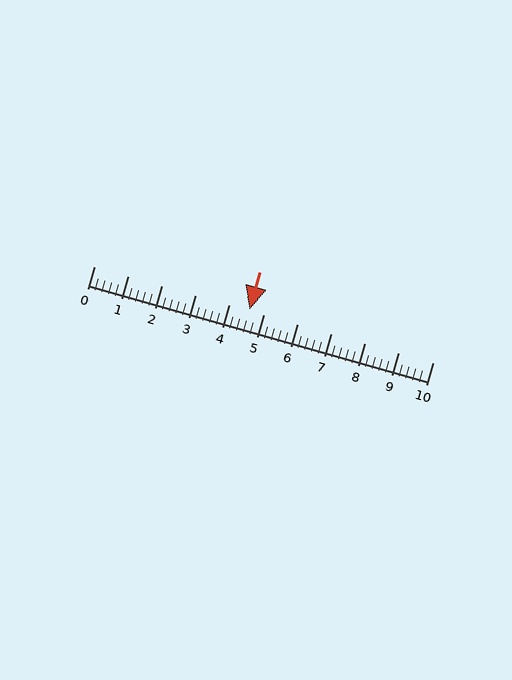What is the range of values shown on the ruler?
The ruler shows values from 0 to 10.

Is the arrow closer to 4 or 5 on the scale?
The arrow is closer to 5.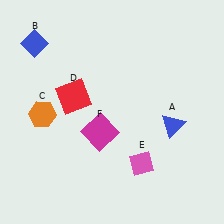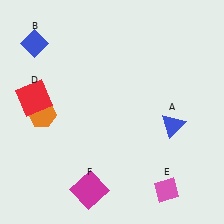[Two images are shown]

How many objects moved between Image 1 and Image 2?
3 objects moved between the two images.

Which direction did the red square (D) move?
The red square (D) moved left.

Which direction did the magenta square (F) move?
The magenta square (F) moved down.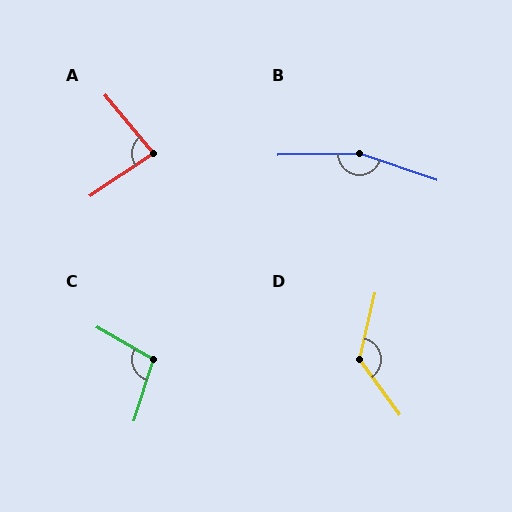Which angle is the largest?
B, at approximately 160 degrees.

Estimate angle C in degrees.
Approximately 102 degrees.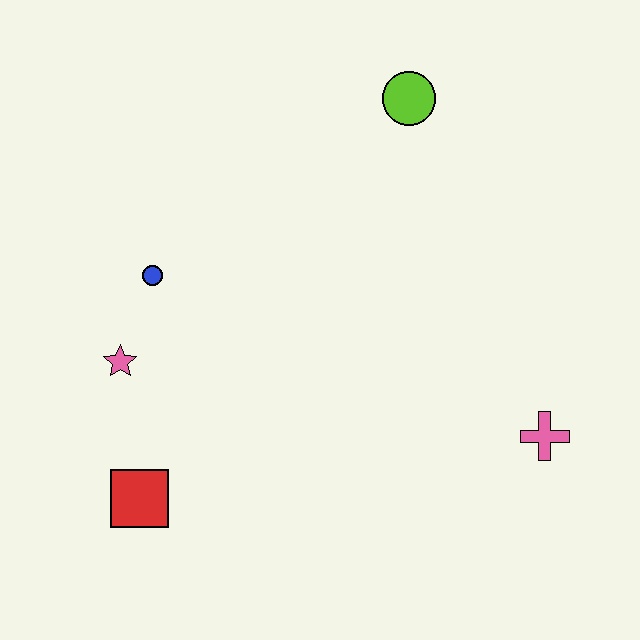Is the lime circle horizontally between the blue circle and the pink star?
No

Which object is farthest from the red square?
The lime circle is farthest from the red square.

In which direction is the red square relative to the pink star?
The red square is below the pink star.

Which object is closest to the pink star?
The blue circle is closest to the pink star.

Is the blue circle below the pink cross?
No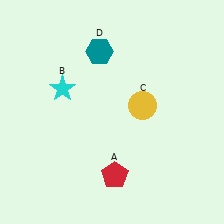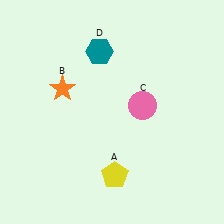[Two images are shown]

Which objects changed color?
A changed from red to yellow. B changed from cyan to orange. C changed from yellow to pink.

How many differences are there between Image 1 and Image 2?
There are 3 differences between the two images.